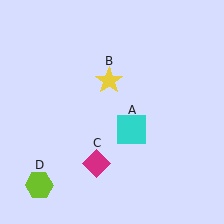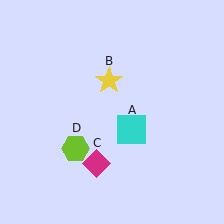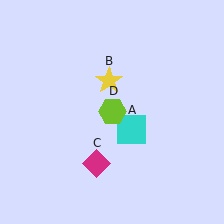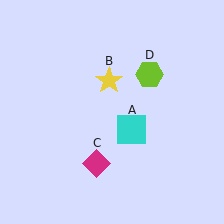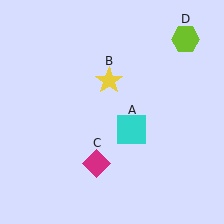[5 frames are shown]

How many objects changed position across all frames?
1 object changed position: lime hexagon (object D).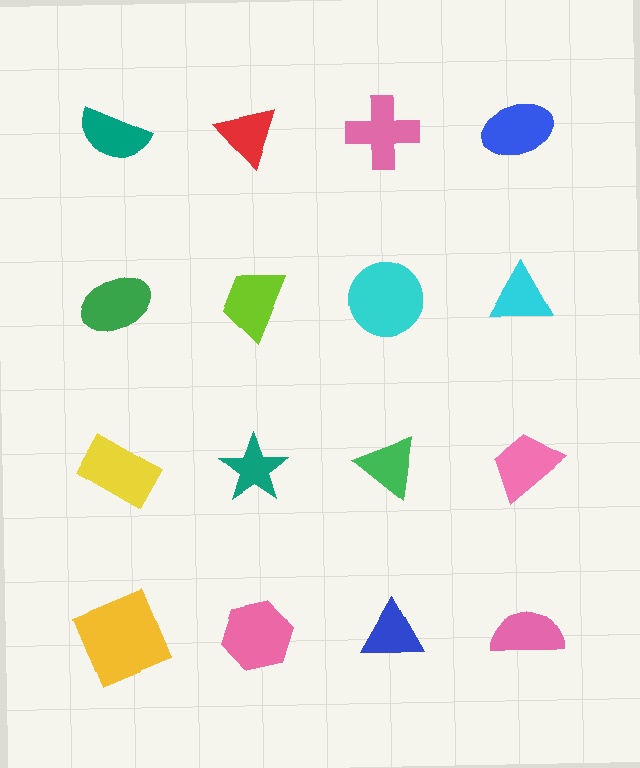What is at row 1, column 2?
A red triangle.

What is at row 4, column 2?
A pink hexagon.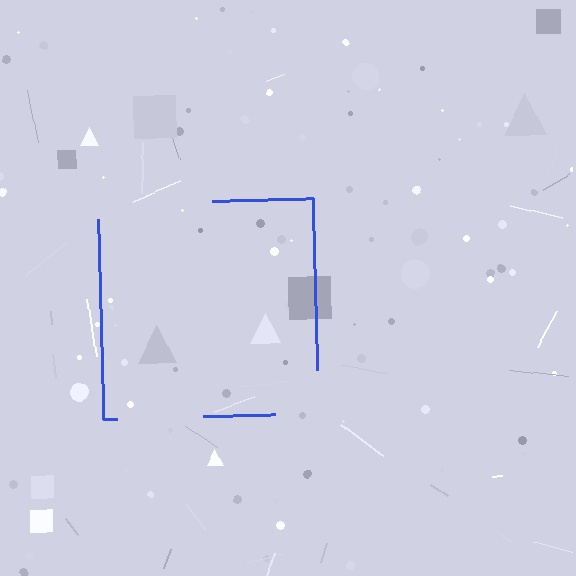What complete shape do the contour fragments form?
The contour fragments form a square.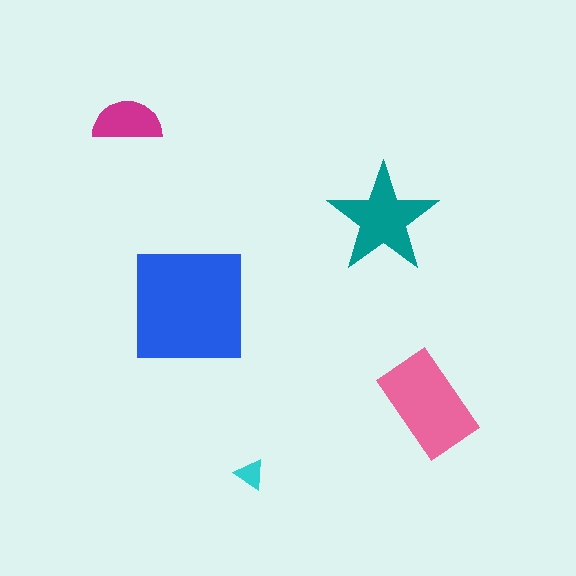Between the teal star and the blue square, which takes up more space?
The blue square.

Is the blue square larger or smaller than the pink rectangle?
Larger.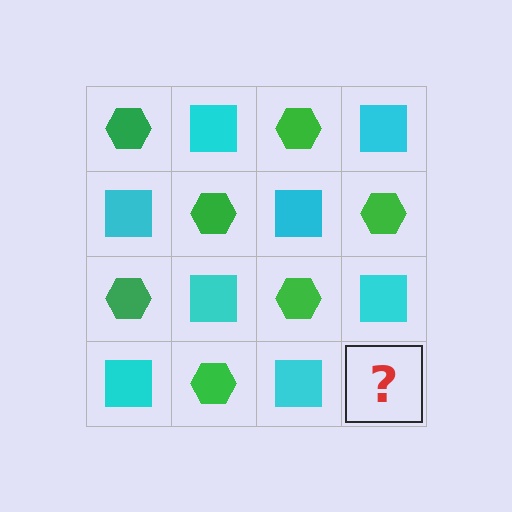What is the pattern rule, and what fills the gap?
The rule is that it alternates green hexagon and cyan square in a checkerboard pattern. The gap should be filled with a green hexagon.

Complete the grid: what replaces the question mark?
The question mark should be replaced with a green hexagon.